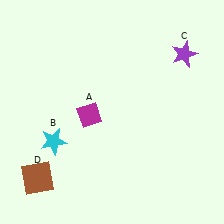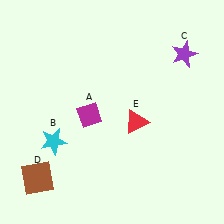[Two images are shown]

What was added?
A red triangle (E) was added in Image 2.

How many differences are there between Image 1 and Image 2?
There is 1 difference between the two images.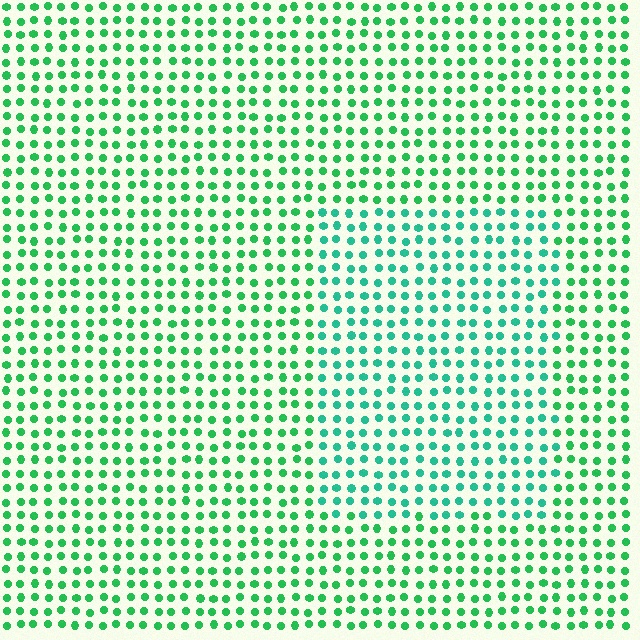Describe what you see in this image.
The image is filled with small green elements in a uniform arrangement. A rectangle-shaped region is visible where the elements are tinted to a slightly different hue, forming a subtle color boundary.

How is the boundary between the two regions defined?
The boundary is defined purely by a slight shift in hue (about 25 degrees). Spacing, size, and orientation are identical on both sides.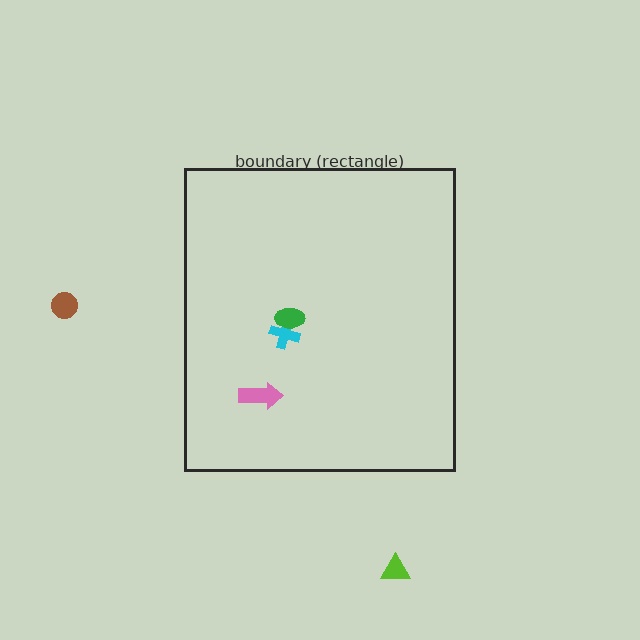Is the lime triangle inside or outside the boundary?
Outside.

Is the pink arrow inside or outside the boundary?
Inside.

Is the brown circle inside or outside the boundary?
Outside.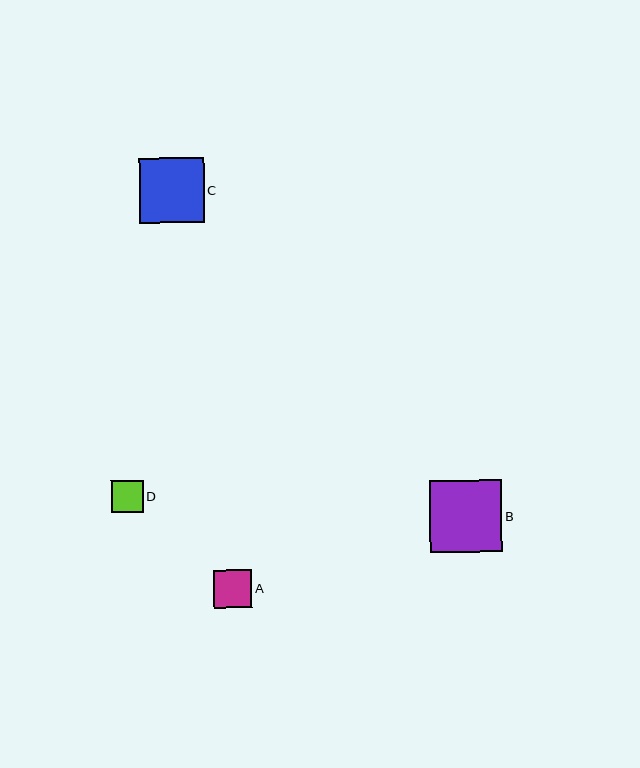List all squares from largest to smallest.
From largest to smallest: B, C, A, D.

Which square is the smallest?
Square D is the smallest with a size of approximately 31 pixels.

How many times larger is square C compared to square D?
Square C is approximately 2.1 times the size of square D.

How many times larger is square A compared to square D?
Square A is approximately 1.2 times the size of square D.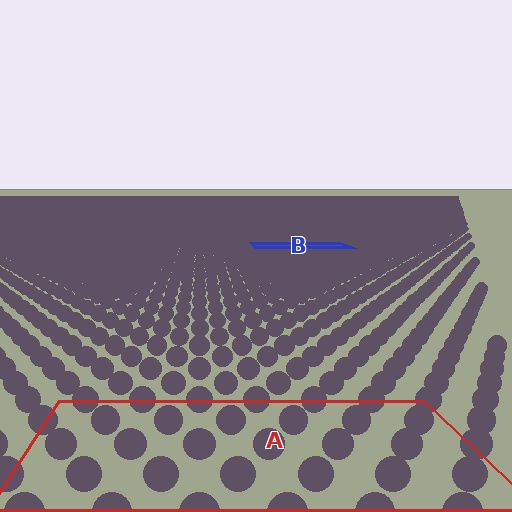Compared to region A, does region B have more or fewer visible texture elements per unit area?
Region B has more texture elements per unit area — they are packed more densely because it is farther away.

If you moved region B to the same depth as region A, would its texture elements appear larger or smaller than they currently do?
They would appear larger. At a closer depth, the same texture elements are projected at a bigger on-screen size.